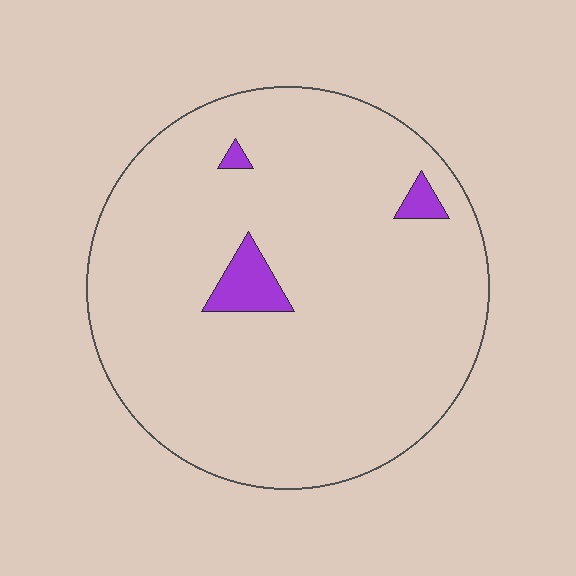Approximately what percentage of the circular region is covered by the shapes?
Approximately 5%.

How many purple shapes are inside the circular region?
3.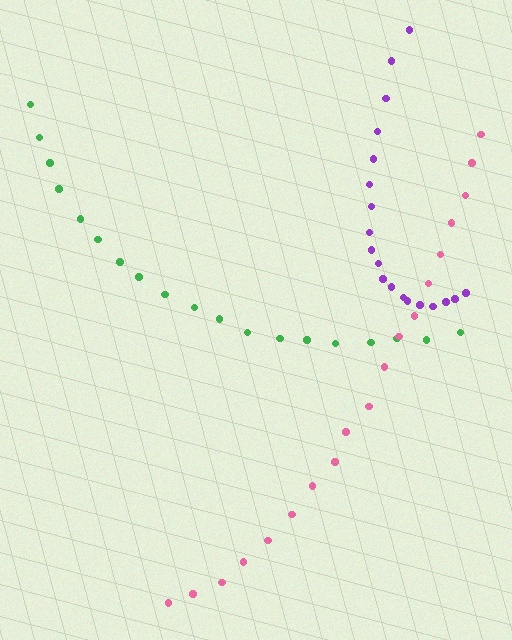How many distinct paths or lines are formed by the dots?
There are 3 distinct paths.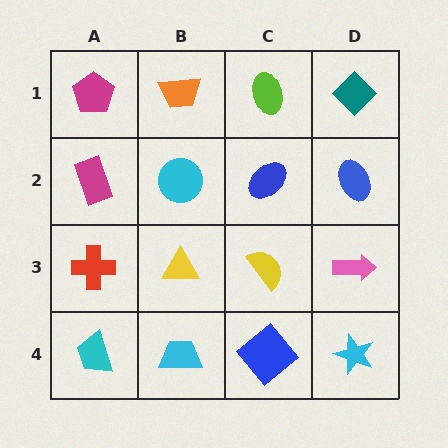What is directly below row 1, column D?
A blue ellipse.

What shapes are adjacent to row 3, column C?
A blue ellipse (row 2, column C), a blue diamond (row 4, column C), a yellow triangle (row 3, column B), a pink arrow (row 3, column D).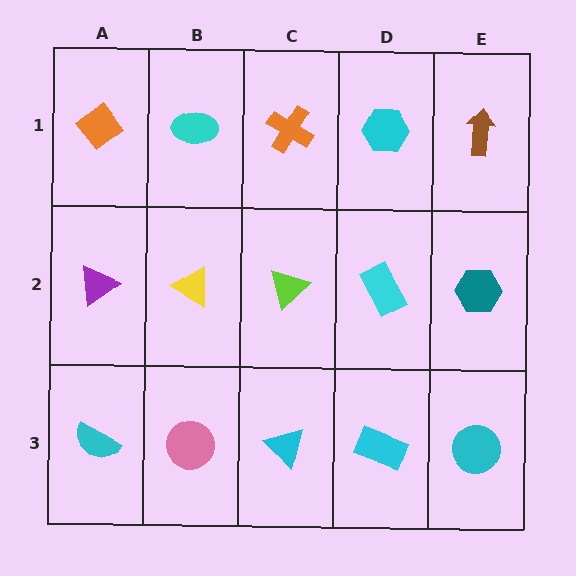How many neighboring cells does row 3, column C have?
3.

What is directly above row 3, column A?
A purple triangle.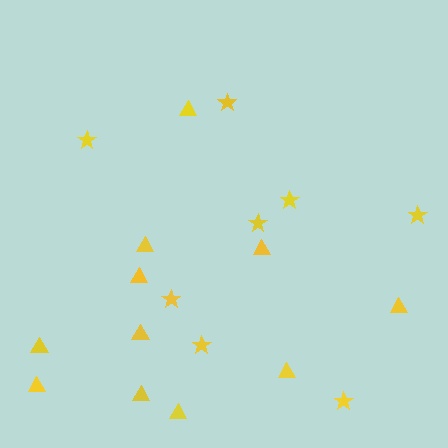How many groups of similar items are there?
There are 2 groups: one group of stars (8) and one group of triangles (11).